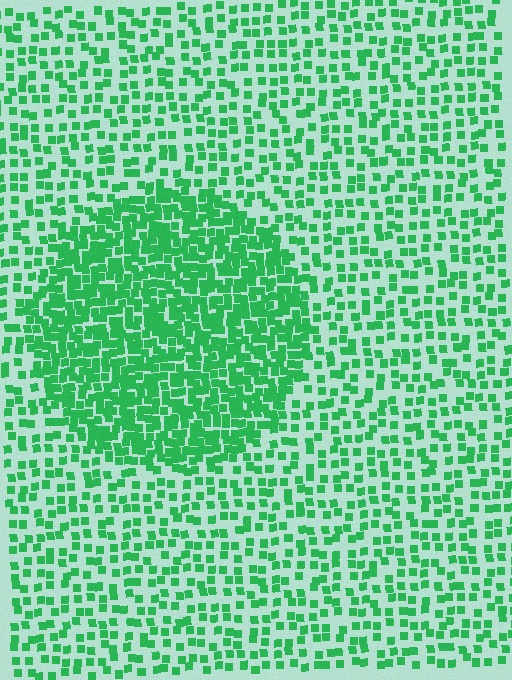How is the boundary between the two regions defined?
The boundary is defined by a change in element density (approximately 2.2x ratio). All elements are the same color, size, and shape.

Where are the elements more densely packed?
The elements are more densely packed inside the circle boundary.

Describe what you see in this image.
The image contains small green elements arranged at two different densities. A circle-shaped region is visible where the elements are more densely packed than the surrounding area.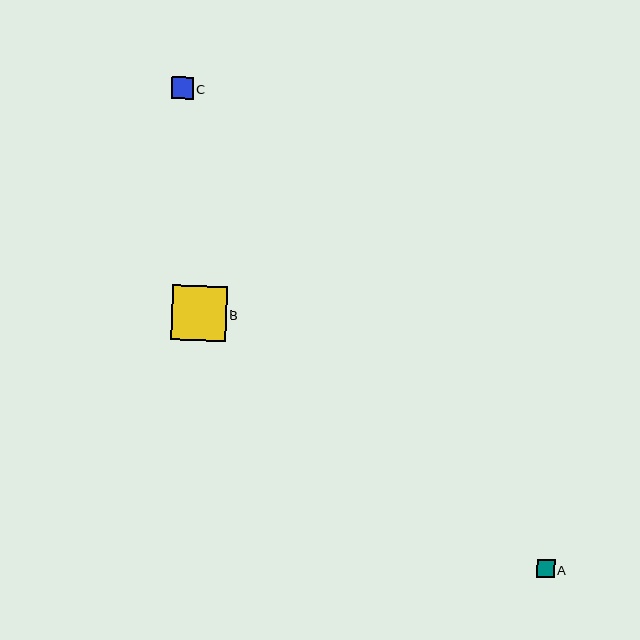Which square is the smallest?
Square A is the smallest with a size of approximately 18 pixels.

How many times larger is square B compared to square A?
Square B is approximately 3.1 times the size of square A.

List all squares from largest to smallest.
From largest to smallest: B, C, A.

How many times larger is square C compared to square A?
Square C is approximately 1.2 times the size of square A.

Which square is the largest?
Square B is the largest with a size of approximately 55 pixels.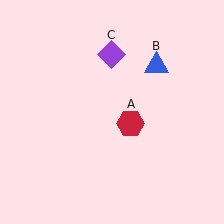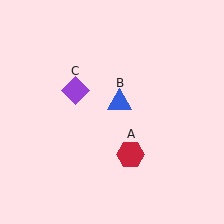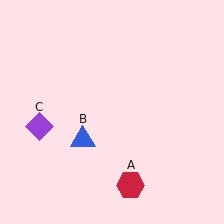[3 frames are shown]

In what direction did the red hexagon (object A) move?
The red hexagon (object A) moved down.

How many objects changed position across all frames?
3 objects changed position: red hexagon (object A), blue triangle (object B), purple diamond (object C).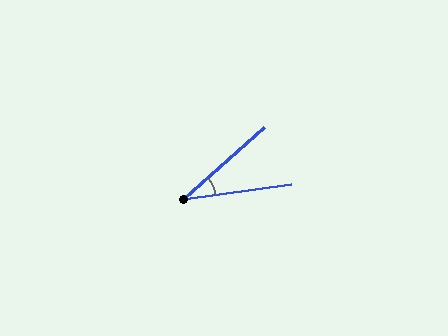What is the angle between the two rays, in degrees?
Approximately 34 degrees.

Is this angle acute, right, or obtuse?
It is acute.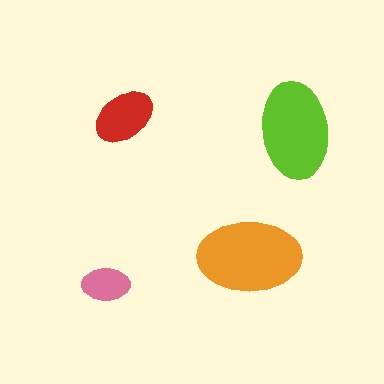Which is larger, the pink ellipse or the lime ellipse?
The lime one.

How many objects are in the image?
There are 4 objects in the image.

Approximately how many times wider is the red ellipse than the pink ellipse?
About 1.5 times wider.